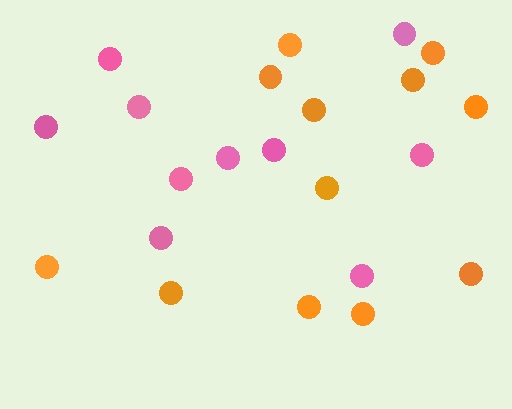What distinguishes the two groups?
There are 2 groups: one group of orange circles (12) and one group of pink circles (10).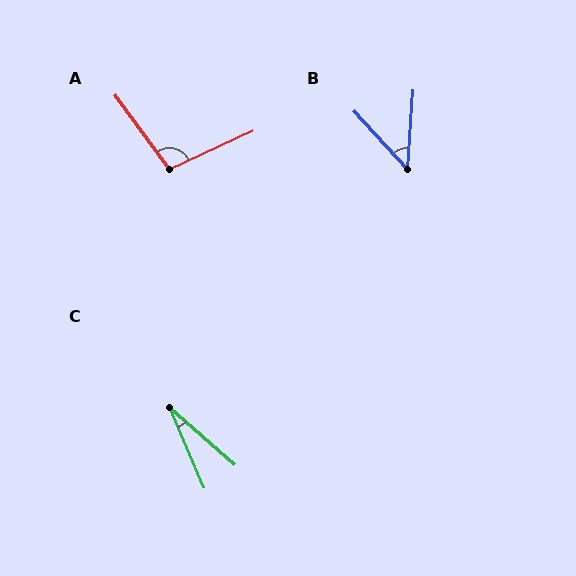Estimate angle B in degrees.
Approximately 46 degrees.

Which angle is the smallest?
C, at approximately 26 degrees.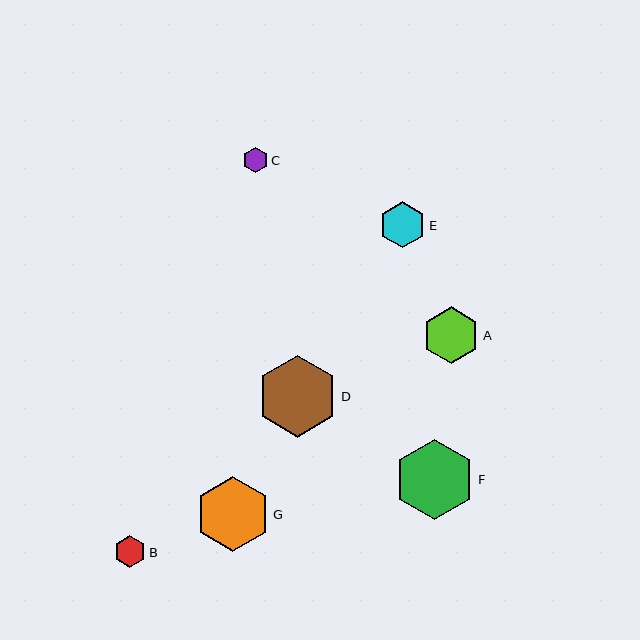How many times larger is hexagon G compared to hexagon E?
Hexagon G is approximately 1.6 times the size of hexagon E.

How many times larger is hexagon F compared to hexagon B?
Hexagon F is approximately 2.5 times the size of hexagon B.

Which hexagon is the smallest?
Hexagon C is the smallest with a size of approximately 25 pixels.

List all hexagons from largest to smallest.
From largest to smallest: D, F, G, A, E, B, C.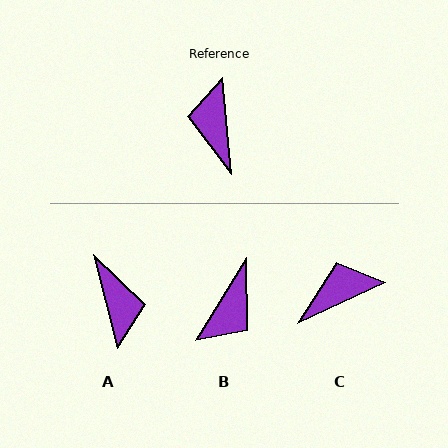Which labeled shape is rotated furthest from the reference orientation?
A, about 171 degrees away.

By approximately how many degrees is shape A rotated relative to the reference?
Approximately 171 degrees clockwise.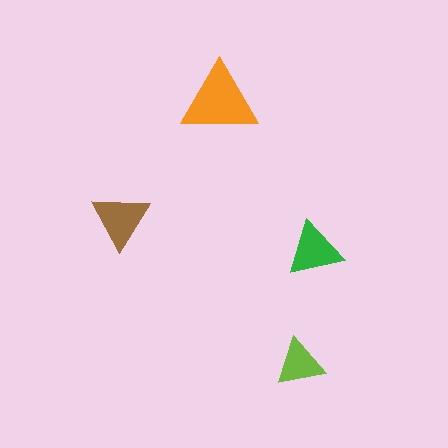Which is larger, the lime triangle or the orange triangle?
The orange one.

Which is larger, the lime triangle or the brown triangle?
The brown one.